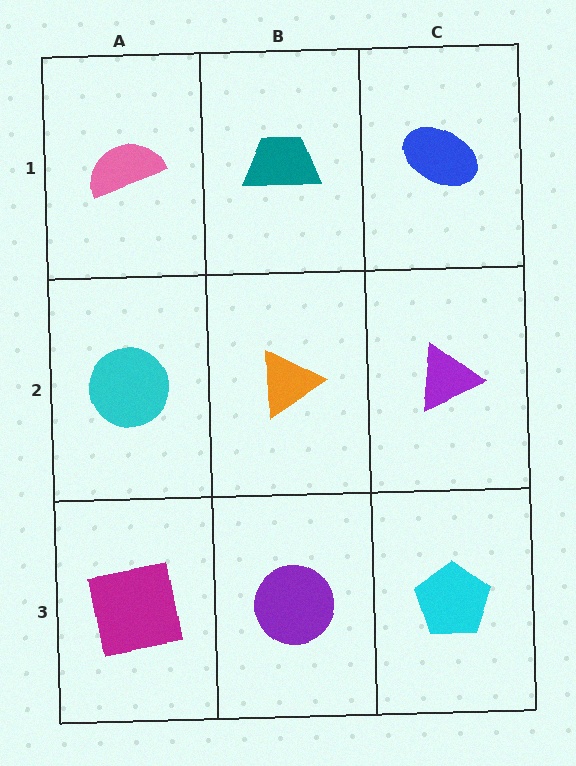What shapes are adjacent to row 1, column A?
A cyan circle (row 2, column A), a teal trapezoid (row 1, column B).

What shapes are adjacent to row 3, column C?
A purple triangle (row 2, column C), a purple circle (row 3, column B).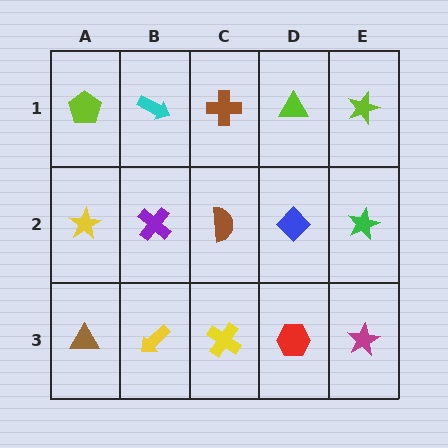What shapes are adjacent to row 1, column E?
A green star (row 2, column E), a lime triangle (row 1, column D).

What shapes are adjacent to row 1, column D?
A blue diamond (row 2, column D), a brown cross (row 1, column C), a lime star (row 1, column E).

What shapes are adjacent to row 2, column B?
A cyan arrow (row 1, column B), a yellow arrow (row 3, column B), a yellow star (row 2, column A), a brown semicircle (row 2, column C).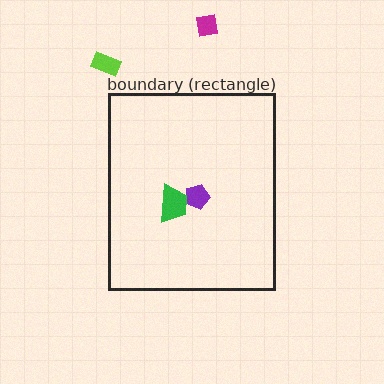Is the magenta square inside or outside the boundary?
Outside.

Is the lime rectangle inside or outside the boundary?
Outside.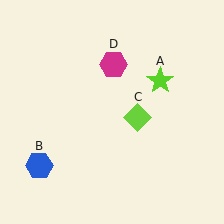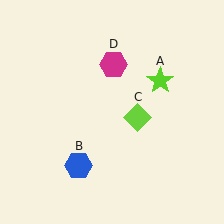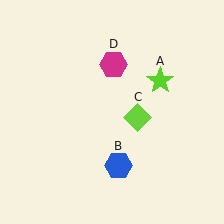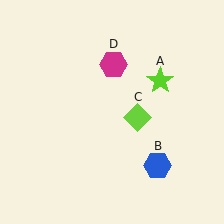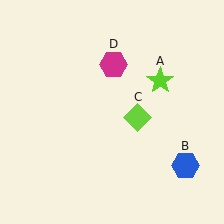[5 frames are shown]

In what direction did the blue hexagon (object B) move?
The blue hexagon (object B) moved right.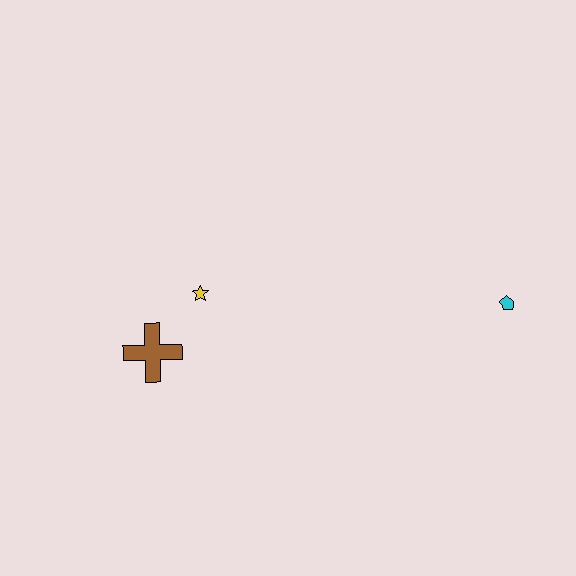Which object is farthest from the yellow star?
The cyan pentagon is farthest from the yellow star.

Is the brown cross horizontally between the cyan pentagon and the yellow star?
No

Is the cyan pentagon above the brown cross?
Yes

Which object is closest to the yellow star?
The brown cross is closest to the yellow star.